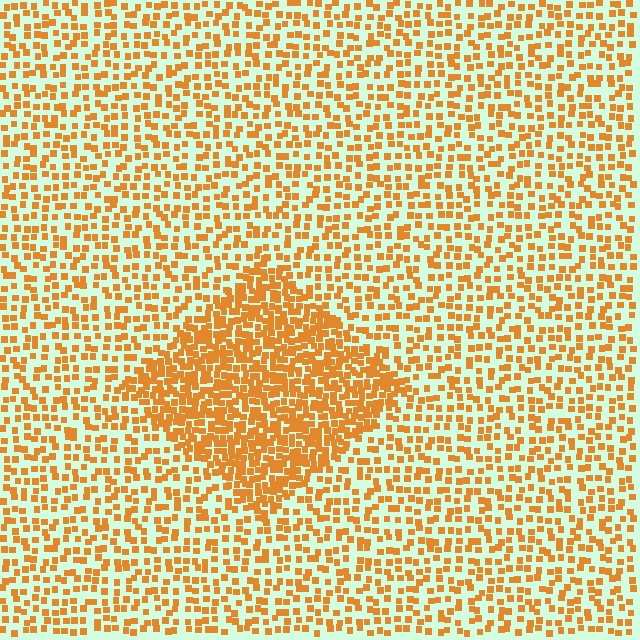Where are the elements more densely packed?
The elements are more densely packed inside the diamond boundary.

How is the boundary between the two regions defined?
The boundary is defined by a change in element density (approximately 2.2x ratio). All elements are the same color, size, and shape.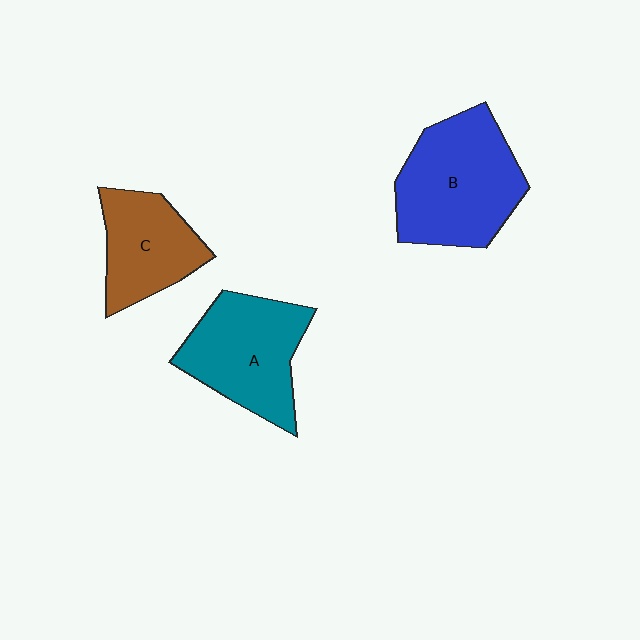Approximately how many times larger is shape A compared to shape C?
Approximately 1.3 times.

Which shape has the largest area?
Shape B (blue).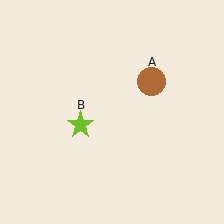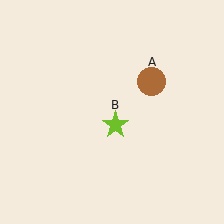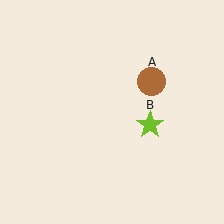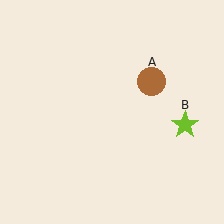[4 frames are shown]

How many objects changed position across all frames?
1 object changed position: lime star (object B).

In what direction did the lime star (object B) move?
The lime star (object B) moved right.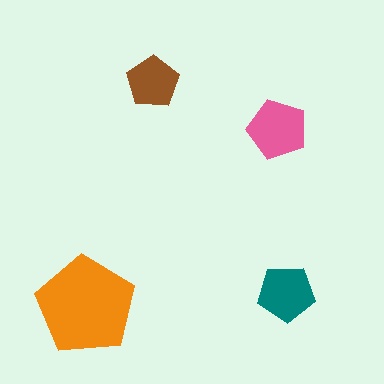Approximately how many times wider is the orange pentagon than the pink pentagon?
About 1.5 times wider.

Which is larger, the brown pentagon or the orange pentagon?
The orange one.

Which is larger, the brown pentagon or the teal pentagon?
The teal one.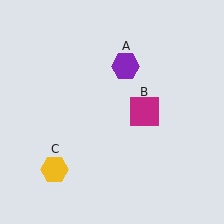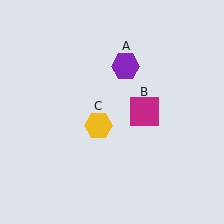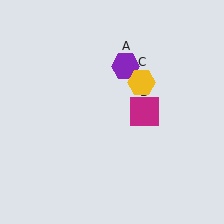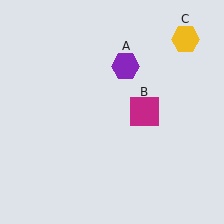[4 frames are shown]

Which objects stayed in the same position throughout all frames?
Purple hexagon (object A) and magenta square (object B) remained stationary.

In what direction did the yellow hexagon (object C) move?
The yellow hexagon (object C) moved up and to the right.